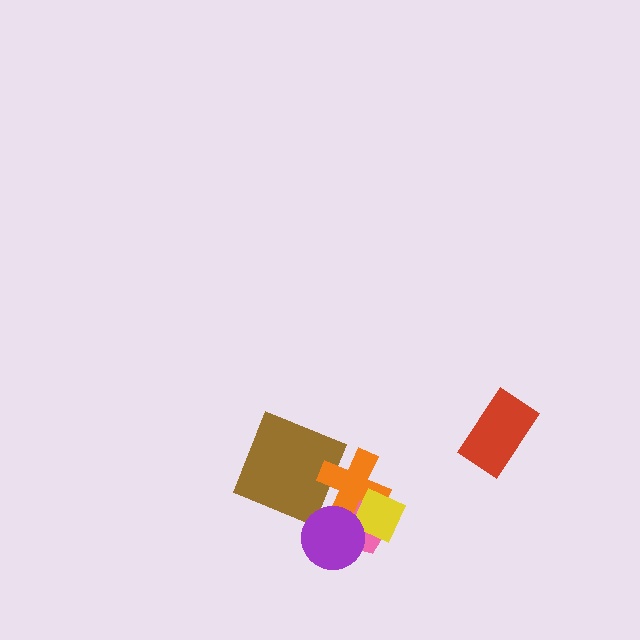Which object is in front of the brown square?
The orange cross is in front of the brown square.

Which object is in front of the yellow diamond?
The purple circle is in front of the yellow diamond.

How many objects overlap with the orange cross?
4 objects overlap with the orange cross.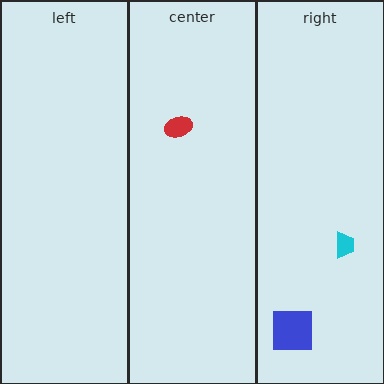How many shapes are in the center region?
1.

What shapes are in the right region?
The blue square, the cyan trapezoid.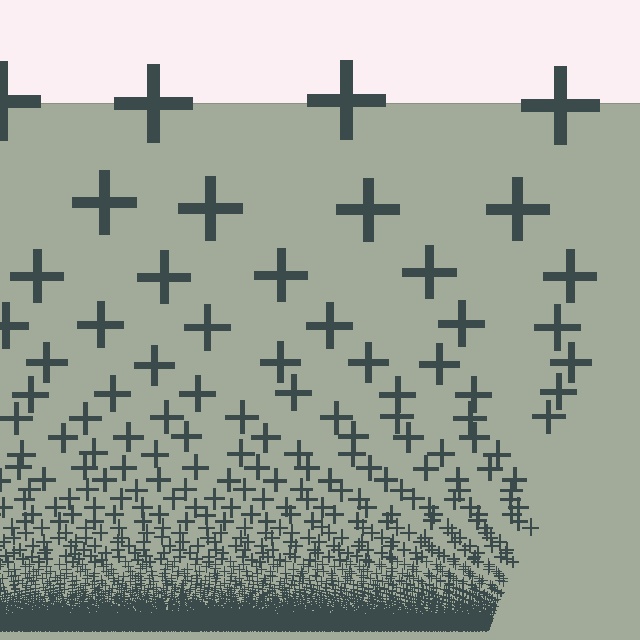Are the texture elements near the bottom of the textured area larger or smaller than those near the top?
Smaller. The gradient is inverted — elements near the bottom are smaller and denser.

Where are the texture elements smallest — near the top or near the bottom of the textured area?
Near the bottom.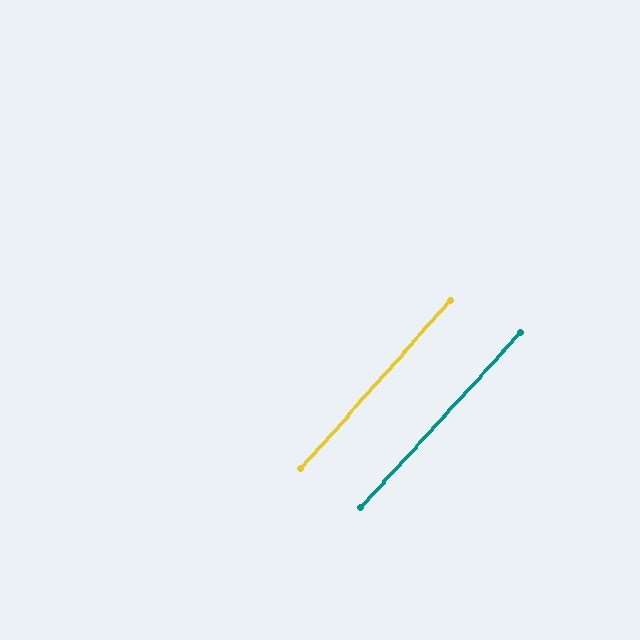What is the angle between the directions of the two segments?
Approximately 1 degree.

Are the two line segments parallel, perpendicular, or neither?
Parallel — their directions differ by only 0.7°.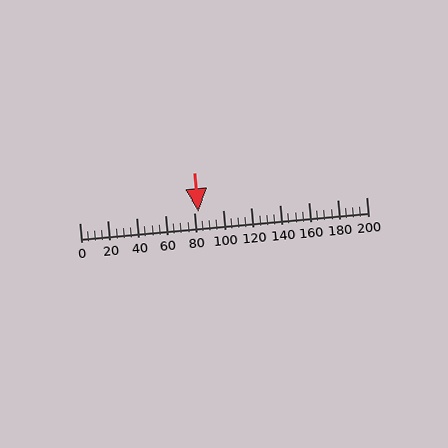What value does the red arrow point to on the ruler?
The red arrow points to approximately 83.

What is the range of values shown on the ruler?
The ruler shows values from 0 to 200.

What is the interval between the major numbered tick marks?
The major tick marks are spaced 20 units apart.